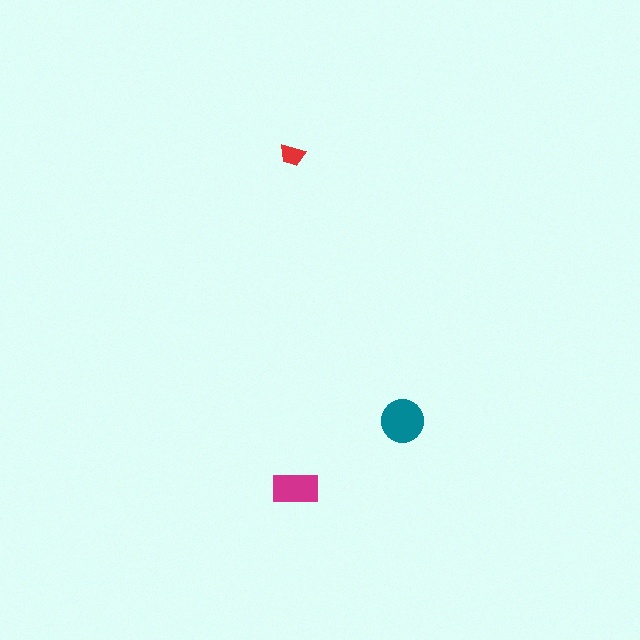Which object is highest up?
The red trapezoid is topmost.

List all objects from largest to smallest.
The teal circle, the magenta rectangle, the red trapezoid.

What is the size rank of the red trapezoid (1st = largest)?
3rd.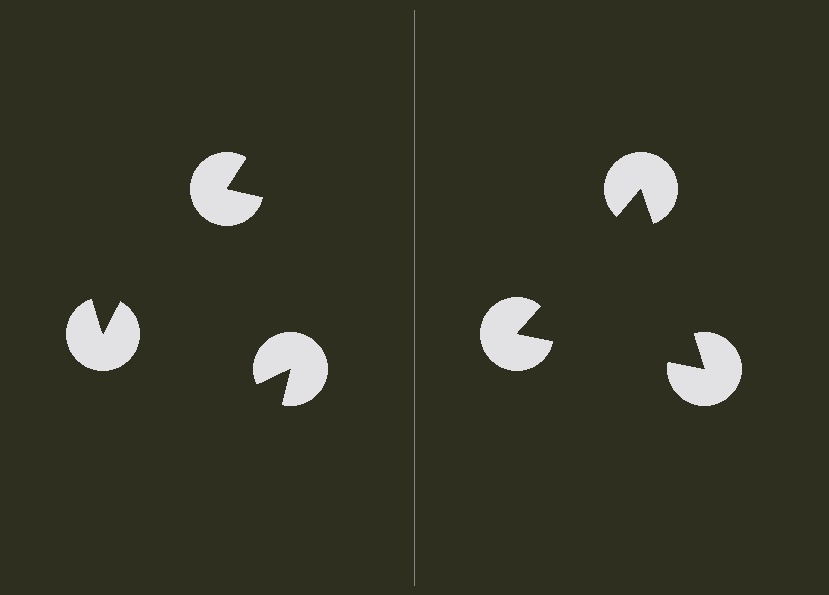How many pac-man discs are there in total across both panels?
6 — 3 on each side.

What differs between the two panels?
The pac-man discs are positioned identically on both sides; only the wedge orientations differ. On the right they align to a triangle; on the left they are misaligned.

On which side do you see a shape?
An illusory triangle appears on the right side. On the left side the wedge cuts are rotated, so no coherent shape forms.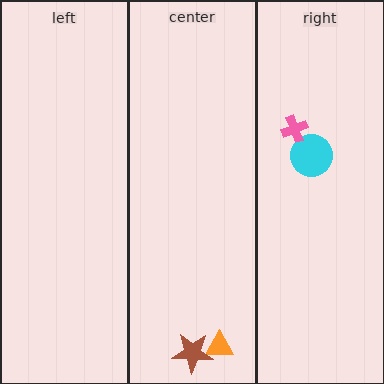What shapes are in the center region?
The orange triangle, the brown star.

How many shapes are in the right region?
2.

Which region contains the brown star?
The center region.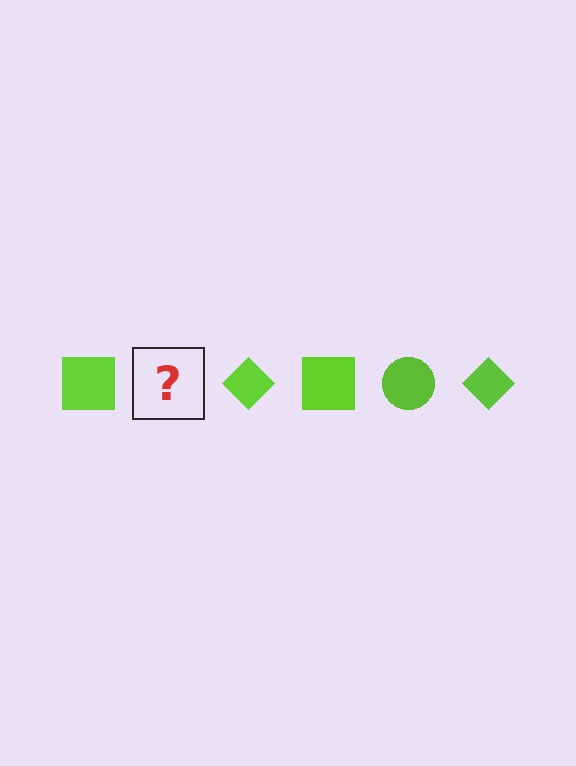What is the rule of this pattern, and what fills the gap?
The rule is that the pattern cycles through square, circle, diamond shapes in lime. The gap should be filled with a lime circle.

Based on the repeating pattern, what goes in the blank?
The blank should be a lime circle.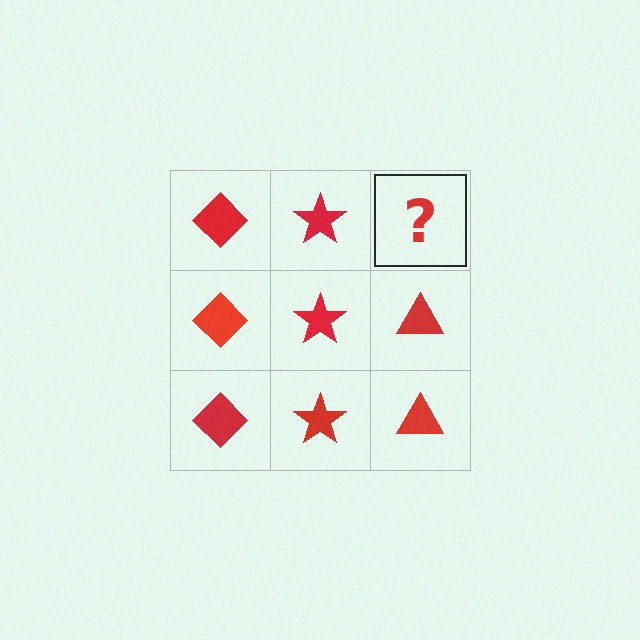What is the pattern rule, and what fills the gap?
The rule is that each column has a consistent shape. The gap should be filled with a red triangle.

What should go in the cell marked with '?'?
The missing cell should contain a red triangle.